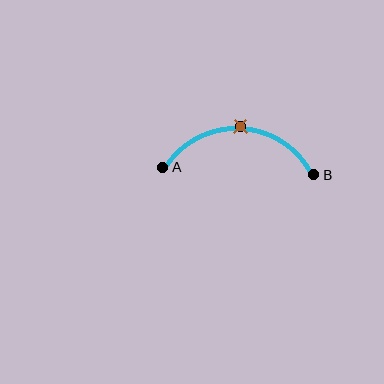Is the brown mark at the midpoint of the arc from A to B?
Yes. The brown mark lies on the arc at equal arc-length from both A and B — it is the arc midpoint.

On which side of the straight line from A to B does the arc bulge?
The arc bulges above the straight line connecting A and B.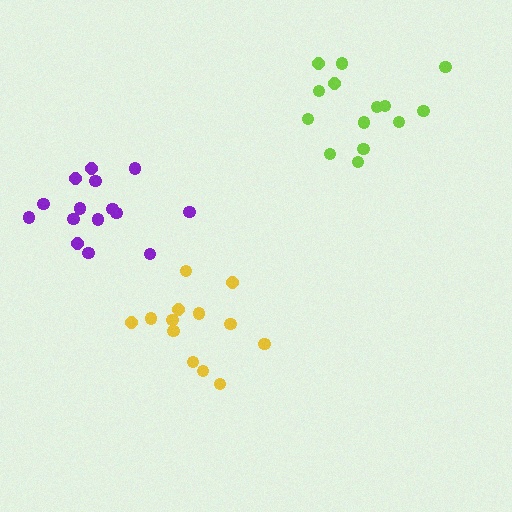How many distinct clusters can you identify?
There are 3 distinct clusters.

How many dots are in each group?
Group 1: 13 dots, Group 2: 15 dots, Group 3: 14 dots (42 total).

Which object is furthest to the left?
The purple cluster is leftmost.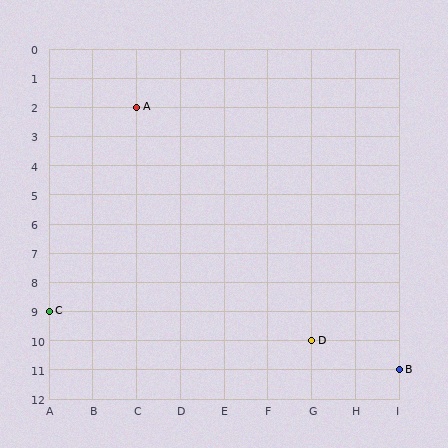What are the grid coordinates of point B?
Point B is at grid coordinates (I, 11).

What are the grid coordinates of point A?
Point A is at grid coordinates (C, 2).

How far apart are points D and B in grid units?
Points D and B are 2 columns and 1 row apart (about 2.2 grid units diagonally).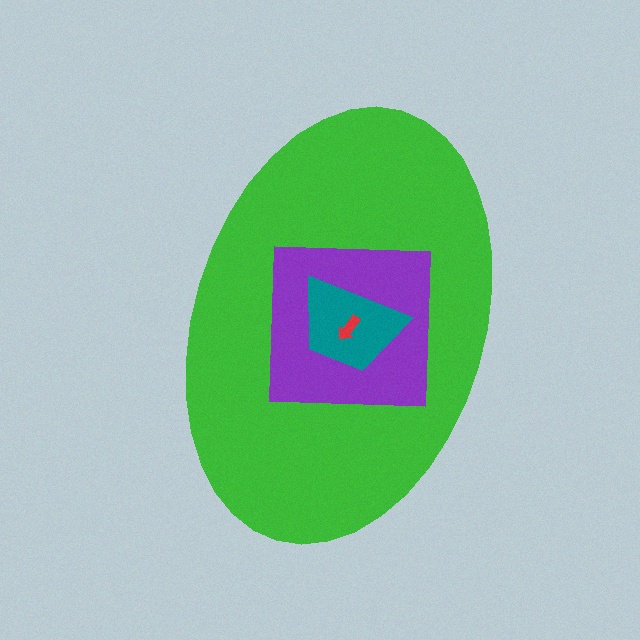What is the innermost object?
The red arrow.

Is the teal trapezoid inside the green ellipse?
Yes.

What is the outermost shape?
The green ellipse.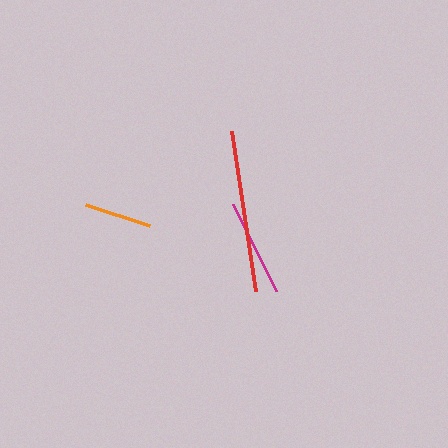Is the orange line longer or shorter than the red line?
The red line is longer than the orange line.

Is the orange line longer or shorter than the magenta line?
The magenta line is longer than the orange line.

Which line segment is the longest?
The red line is the longest at approximately 161 pixels.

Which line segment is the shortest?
The orange line is the shortest at approximately 67 pixels.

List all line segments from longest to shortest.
From longest to shortest: red, magenta, orange.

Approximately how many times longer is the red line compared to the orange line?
The red line is approximately 2.4 times the length of the orange line.